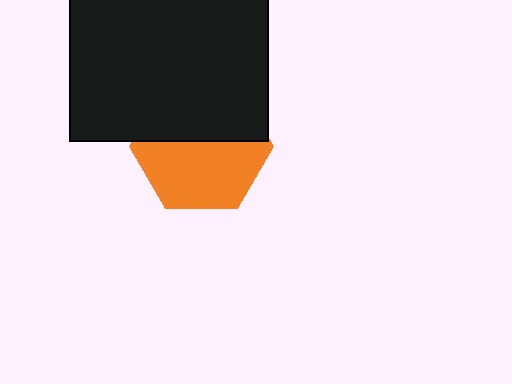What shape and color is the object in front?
The object in front is a black rectangle.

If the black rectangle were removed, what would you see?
You would see the complete orange hexagon.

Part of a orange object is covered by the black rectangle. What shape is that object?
It is a hexagon.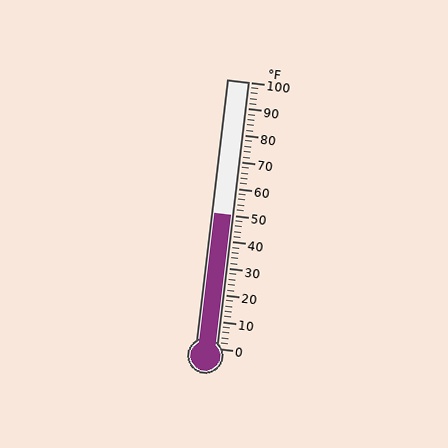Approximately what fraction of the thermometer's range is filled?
The thermometer is filled to approximately 50% of its range.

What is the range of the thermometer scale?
The thermometer scale ranges from 0°F to 100°F.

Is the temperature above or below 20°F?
The temperature is above 20°F.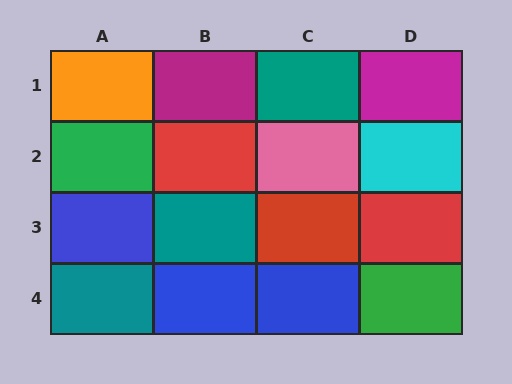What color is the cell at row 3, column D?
Red.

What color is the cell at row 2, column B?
Red.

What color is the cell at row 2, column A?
Green.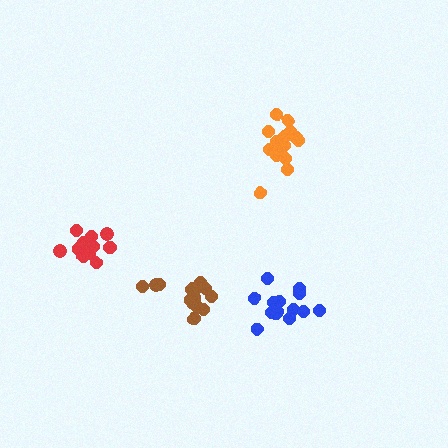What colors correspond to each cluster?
The clusters are colored: blue, brown, orange, red.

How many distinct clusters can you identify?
There are 4 distinct clusters.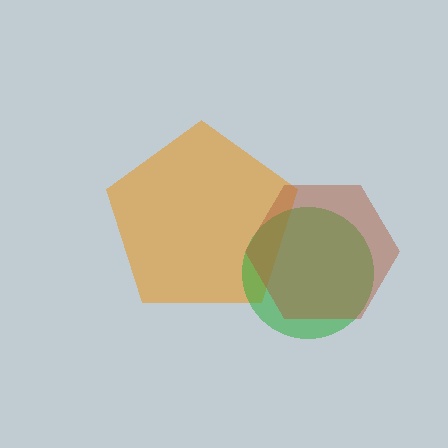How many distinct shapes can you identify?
There are 3 distinct shapes: an orange pentagon, a green circle, a brown hexagon.